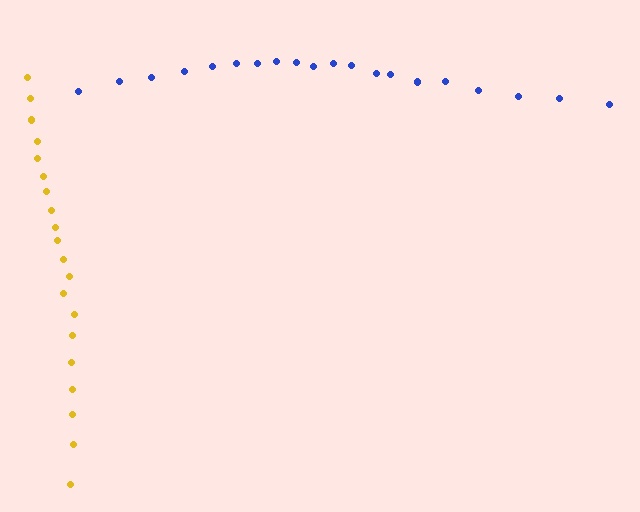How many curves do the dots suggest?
There are 2 distinct paths.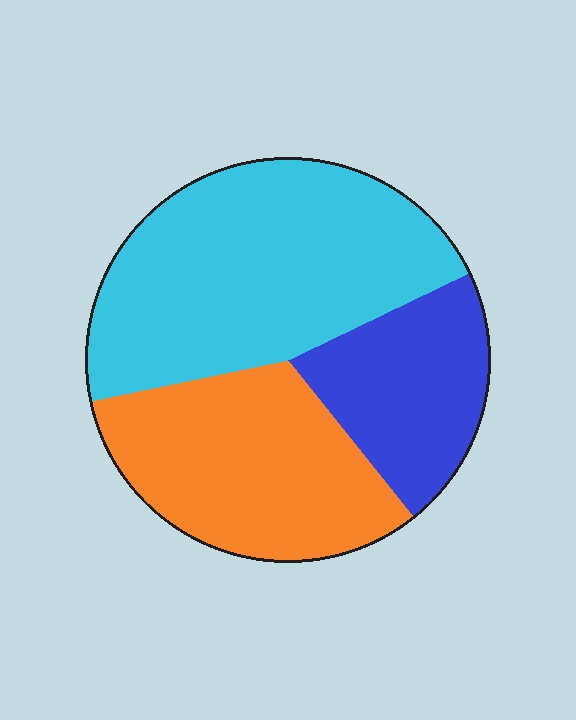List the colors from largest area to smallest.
From largest to smallest: cyan, orange, blue.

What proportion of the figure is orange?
Orange covers about 30% of the figure.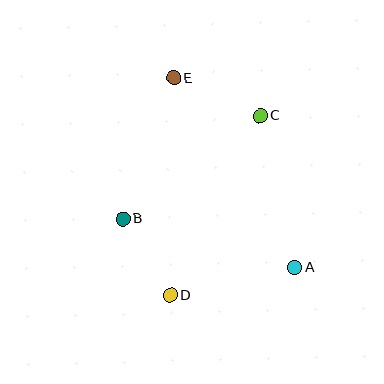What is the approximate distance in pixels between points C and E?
The distance between C and E is approximately 94 pixels.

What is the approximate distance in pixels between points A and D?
The distance between A and D is approximately 127 pixels.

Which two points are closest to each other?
Points B and D are closest to each other.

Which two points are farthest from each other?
Points A and E are farthest from each other.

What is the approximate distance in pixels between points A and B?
The distance between A and B is approximately 178 pixels.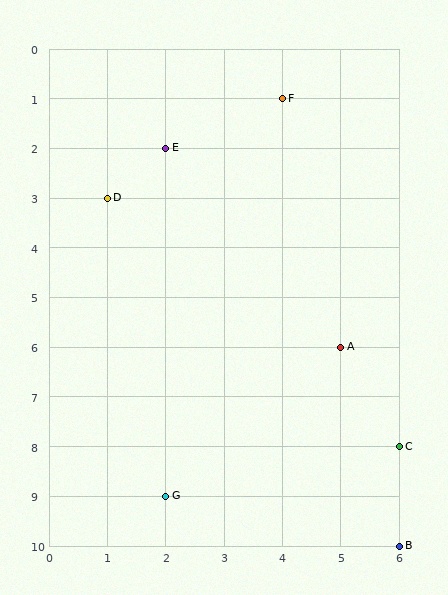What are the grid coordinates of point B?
Point B is at grid coordinates (6, 10).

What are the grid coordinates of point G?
Point G is at grid coordinates (2, 9).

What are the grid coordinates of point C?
Point C is at grid coordinates (6, 8).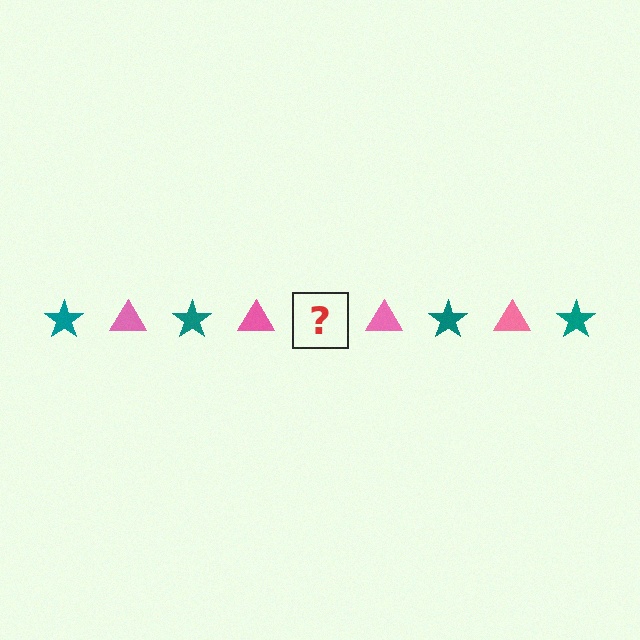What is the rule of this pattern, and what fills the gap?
The rule is that the pattern alternates between teal star and pink triangle. The gap should be filled with a teal star.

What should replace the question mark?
The question mark should be replaced with a teal star.